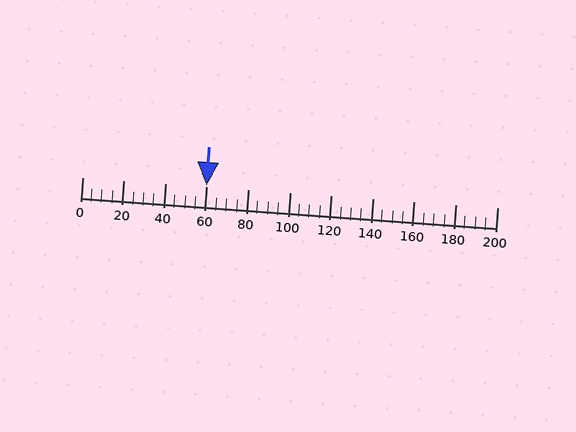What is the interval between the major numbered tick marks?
The major tick marks are spaced 20 units apart.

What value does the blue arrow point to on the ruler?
The blue arrow points to approximately 60.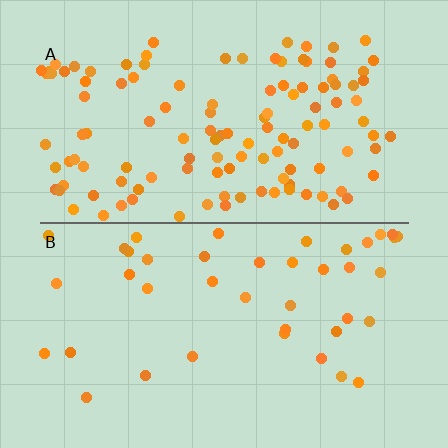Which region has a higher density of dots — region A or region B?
A (the top).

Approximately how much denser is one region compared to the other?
Approximately 2.9× — region A over region B.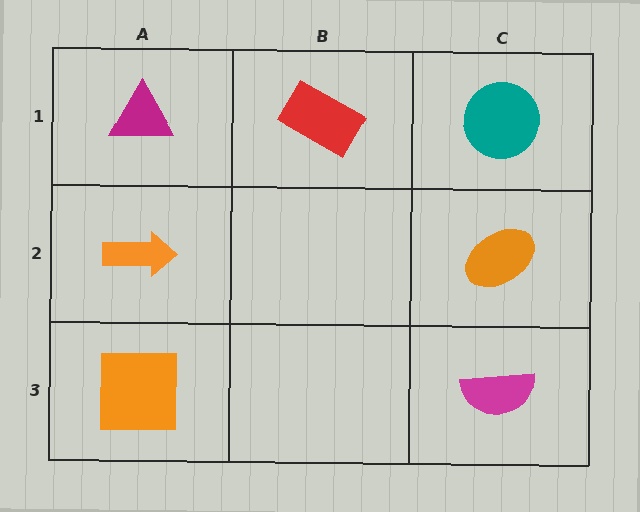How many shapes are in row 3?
2 shapes.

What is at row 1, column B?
A red rectangle.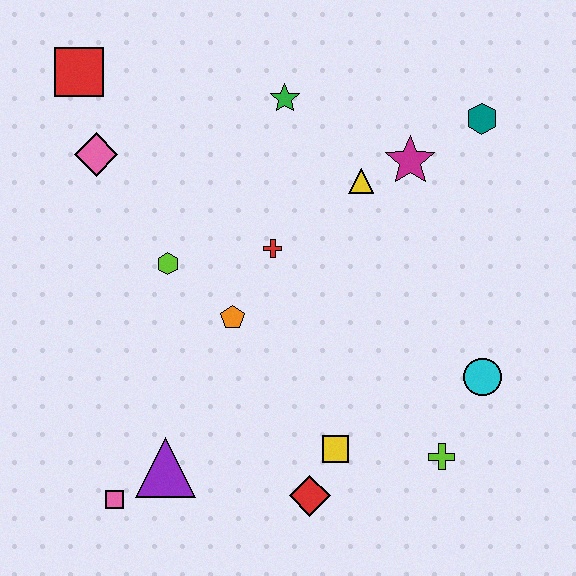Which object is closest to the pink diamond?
The red square is closest to the pink diamond.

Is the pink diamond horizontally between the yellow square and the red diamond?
No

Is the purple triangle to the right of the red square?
Yes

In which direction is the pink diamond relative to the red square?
The pink diamond is below the red square.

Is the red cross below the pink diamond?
Yes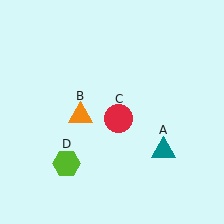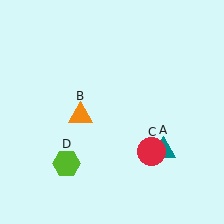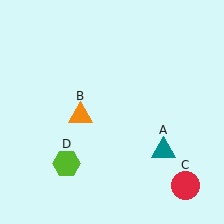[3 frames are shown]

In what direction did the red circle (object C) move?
The red circle (object C) moved down and to the right.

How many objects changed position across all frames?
1 object changed position: red circle (object C).